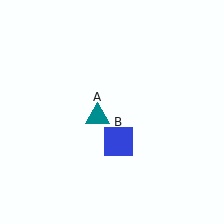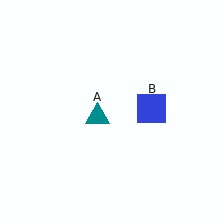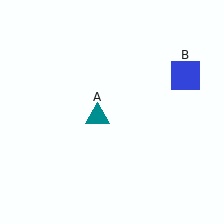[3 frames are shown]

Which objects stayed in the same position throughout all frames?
Teal triangle (object A) remained stationary.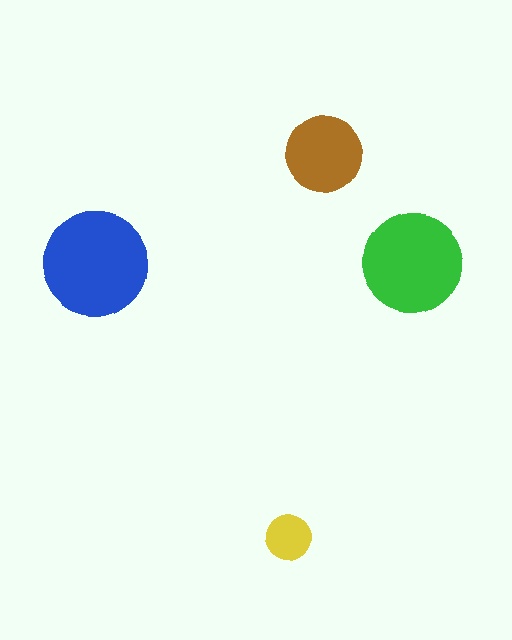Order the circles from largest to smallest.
the blue one, the green one, the brown one, the yellow one.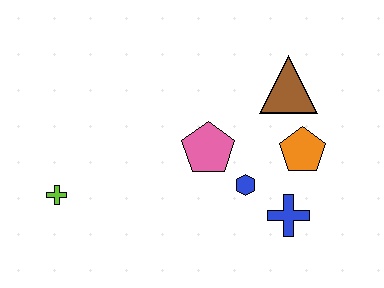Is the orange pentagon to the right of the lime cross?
Yes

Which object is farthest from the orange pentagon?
The lime cross is farthest from the orange pentagon.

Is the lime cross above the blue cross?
Yes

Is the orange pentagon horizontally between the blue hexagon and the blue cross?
No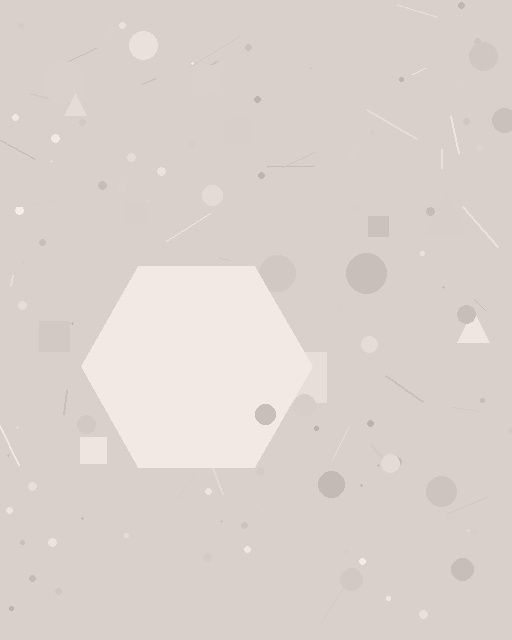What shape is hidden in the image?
A hexagon is hidden in the image.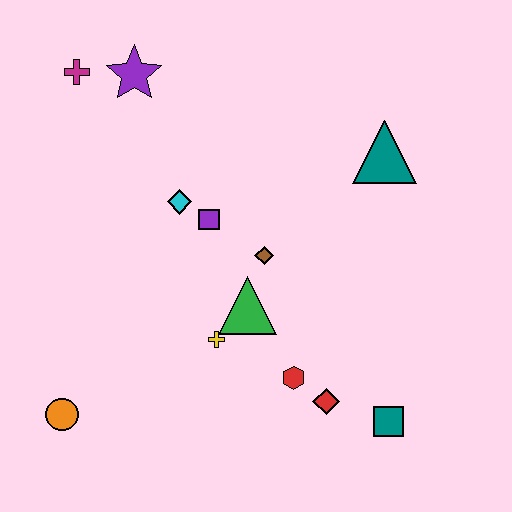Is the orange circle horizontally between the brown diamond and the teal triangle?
No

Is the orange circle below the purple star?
Yes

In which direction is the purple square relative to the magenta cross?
The purple square is below the magenta cross.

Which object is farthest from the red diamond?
The magenta cross is farthest from the red diamond.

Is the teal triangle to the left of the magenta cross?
No